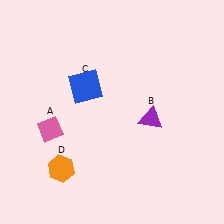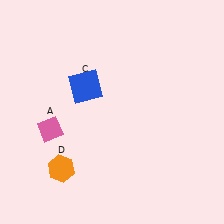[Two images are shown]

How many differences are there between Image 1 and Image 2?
There is 1 difference between the two images.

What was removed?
The purple triangle (B) was removed in Image 2.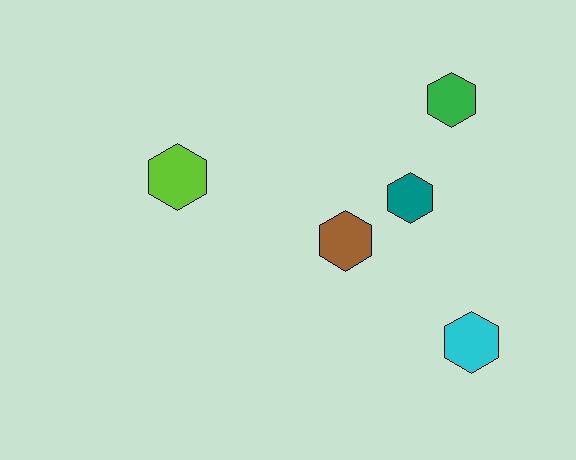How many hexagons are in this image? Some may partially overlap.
There are 5 hexagons.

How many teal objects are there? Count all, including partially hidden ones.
There is 1 teal object.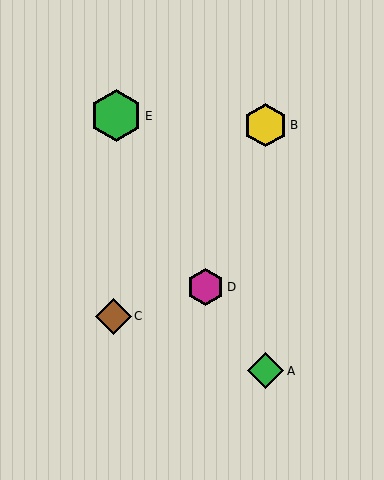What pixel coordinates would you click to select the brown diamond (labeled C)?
Click at (113, 316) to select the brown diamond C.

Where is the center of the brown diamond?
The center of the brown diamond is at (113, 316).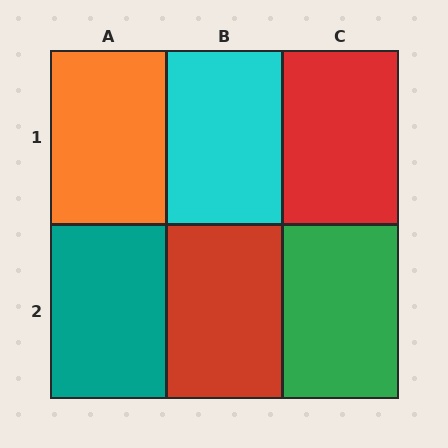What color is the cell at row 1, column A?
Orange.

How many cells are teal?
1 cell is teal.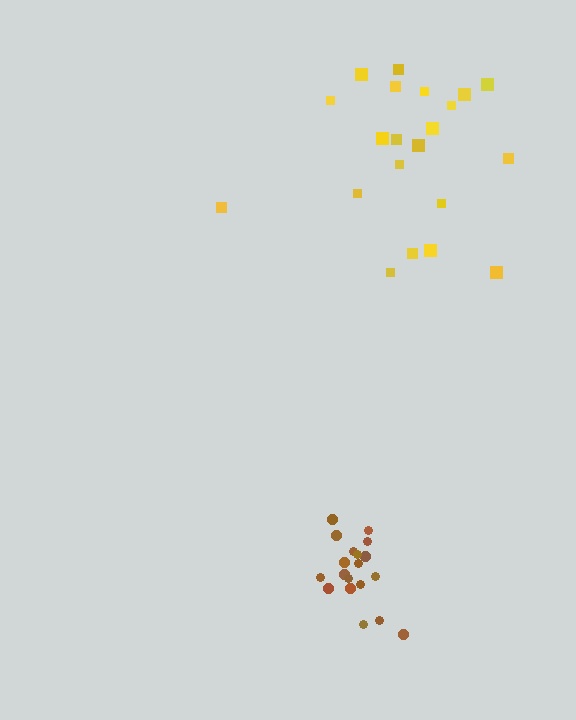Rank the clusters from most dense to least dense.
brown, yellow.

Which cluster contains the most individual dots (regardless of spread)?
Yellow (21).